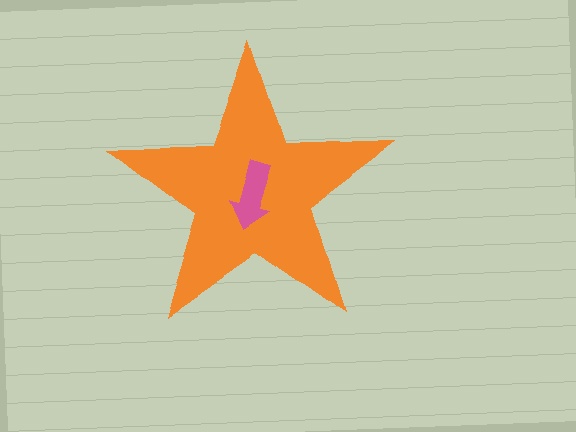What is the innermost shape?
The pink arrow.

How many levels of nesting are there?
2.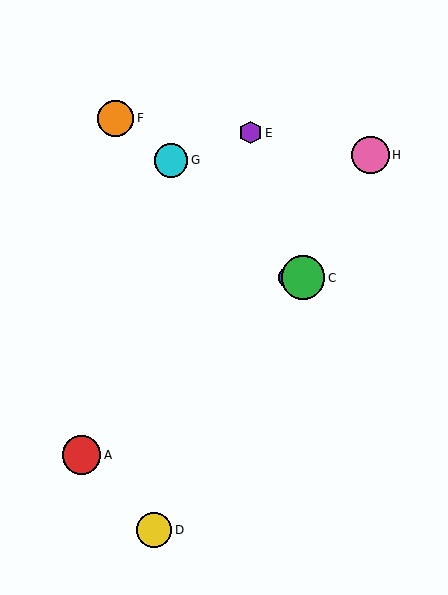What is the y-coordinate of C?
Object C is at y≈278.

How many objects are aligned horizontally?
2 objects (B, C) are aligned horizontally.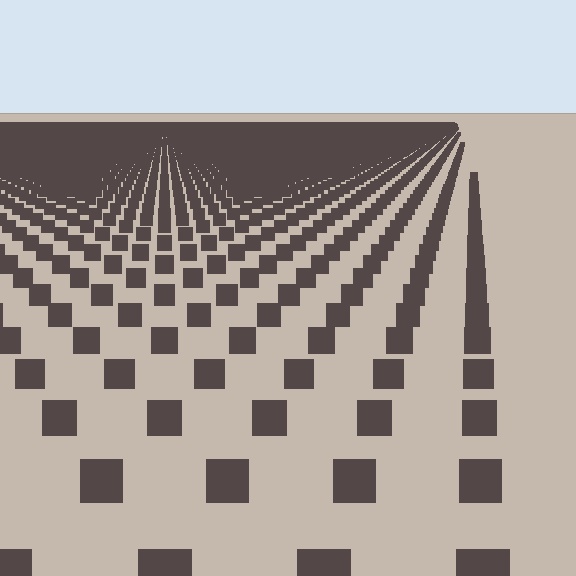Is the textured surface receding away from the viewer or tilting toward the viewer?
The surface is receding away from the viewer. Texture elements get smaller and denser toward the top.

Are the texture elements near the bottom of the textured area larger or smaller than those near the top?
Larger. Near the bottom, elements are closer to the viewer and appear at a bigger on-screen size.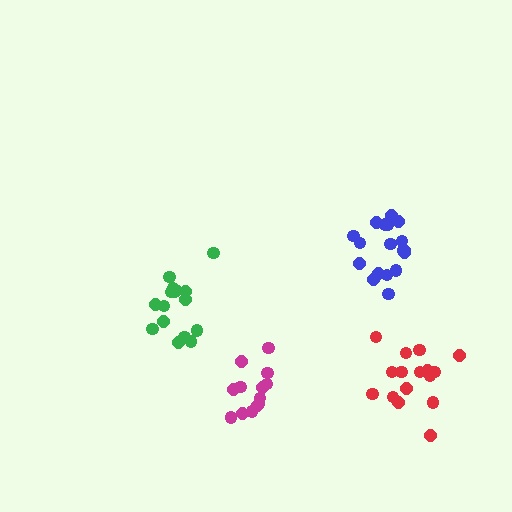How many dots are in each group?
Group 1: 16 dots, Group 2: 13 dots, Group 3: 18 dots, Group 4: 16 dots (63 total).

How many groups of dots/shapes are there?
There are 4 groups.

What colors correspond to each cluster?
The clusters are colored: green, magenta, blue, red.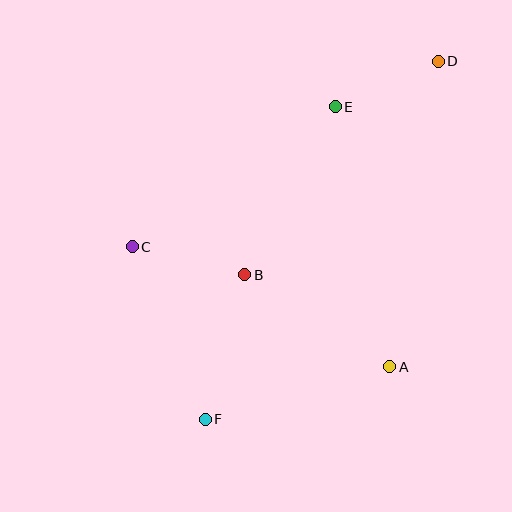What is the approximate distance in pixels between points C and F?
The distance between C and F is approximately 188 pixels.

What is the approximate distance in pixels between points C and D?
The distance between C and D is approximately 358 pixels.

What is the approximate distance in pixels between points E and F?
The distance between E and F is approximately 339 pixels.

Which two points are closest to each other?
Points D and E are closest to each other.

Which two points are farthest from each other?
Points D and F are farthest from each other.